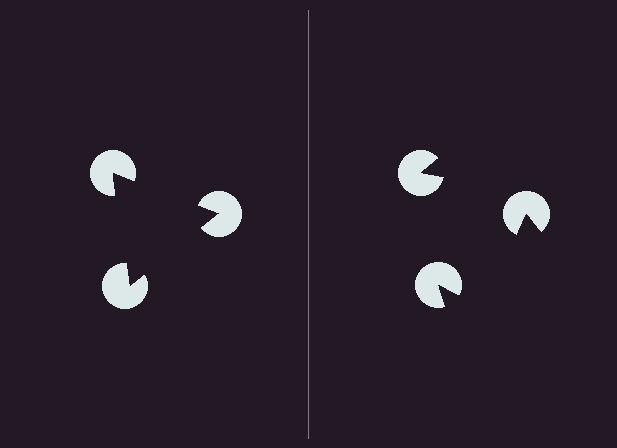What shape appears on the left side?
An illusory triangle.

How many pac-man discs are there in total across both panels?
6 — 3 on each side.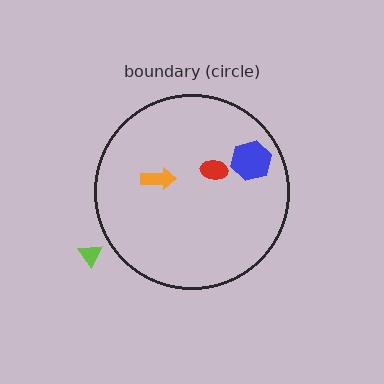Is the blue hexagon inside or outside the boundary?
Inside.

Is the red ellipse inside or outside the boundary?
Inside.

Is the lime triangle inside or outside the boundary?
Outside.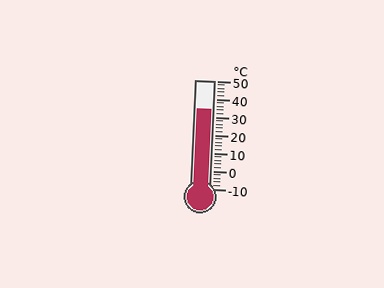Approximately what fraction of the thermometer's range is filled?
The thermometer is filled to approximately 75% of its range.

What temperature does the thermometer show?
The thermometer shows approximately 34°C.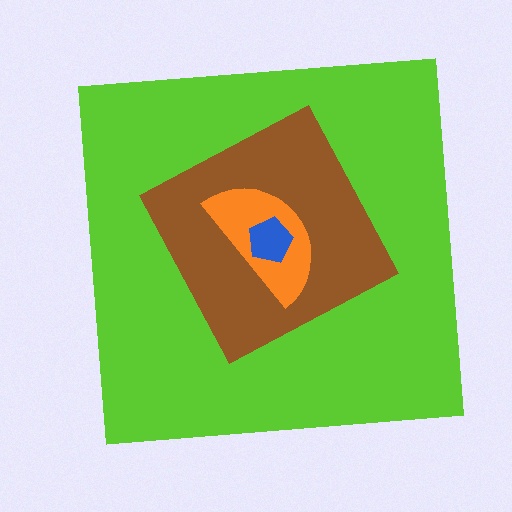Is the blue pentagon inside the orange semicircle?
Yes.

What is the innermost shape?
The blue pentagon.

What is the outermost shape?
The lime square.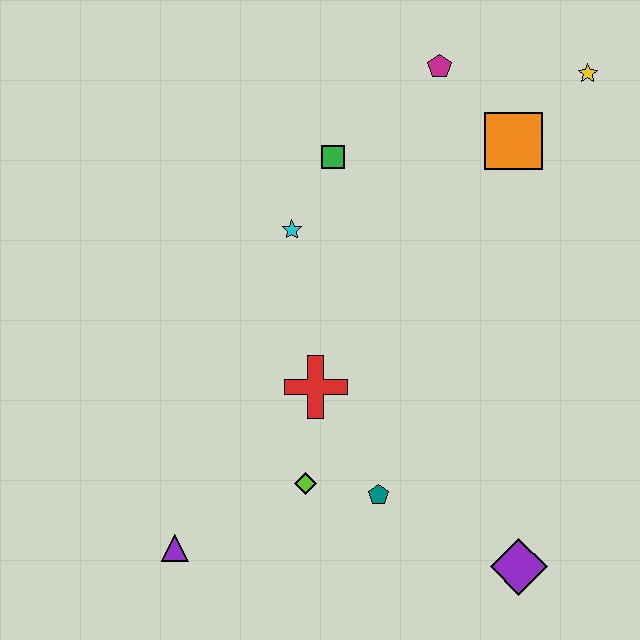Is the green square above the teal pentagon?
Yes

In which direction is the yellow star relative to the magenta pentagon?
The yellow star is to the right of the magenta pentagon.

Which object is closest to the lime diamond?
The teal pentagon is closest to the lime diamond.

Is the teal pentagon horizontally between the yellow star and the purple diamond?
No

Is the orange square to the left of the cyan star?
No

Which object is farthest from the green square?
The purple diamond is farthest from the green square.